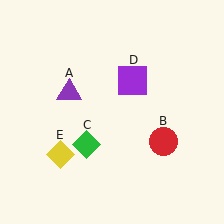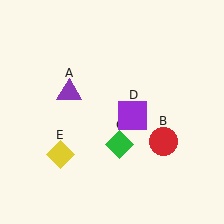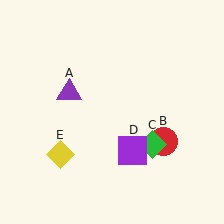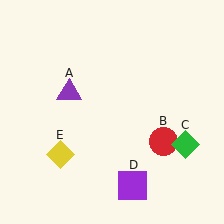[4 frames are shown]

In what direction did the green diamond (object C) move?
The green diamond (object C) moved right.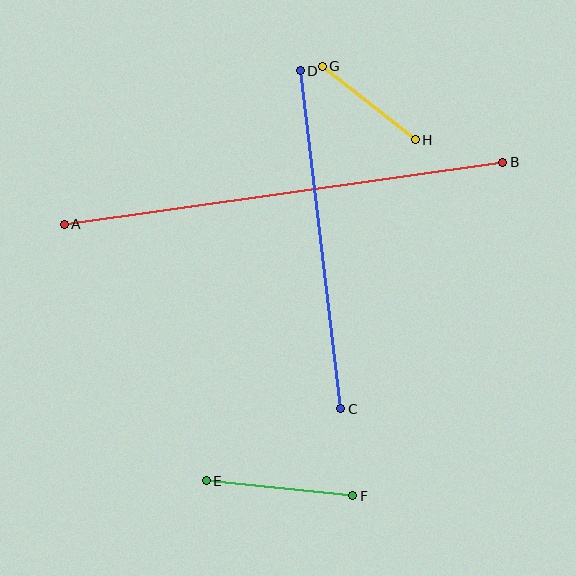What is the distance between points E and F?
The distance is approximately 147 pixels.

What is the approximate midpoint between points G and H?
The midpoint is at approximately (369, 103) pixels.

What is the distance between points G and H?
The distance is approximately 119 pixels.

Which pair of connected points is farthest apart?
Points A and B are farthest apart.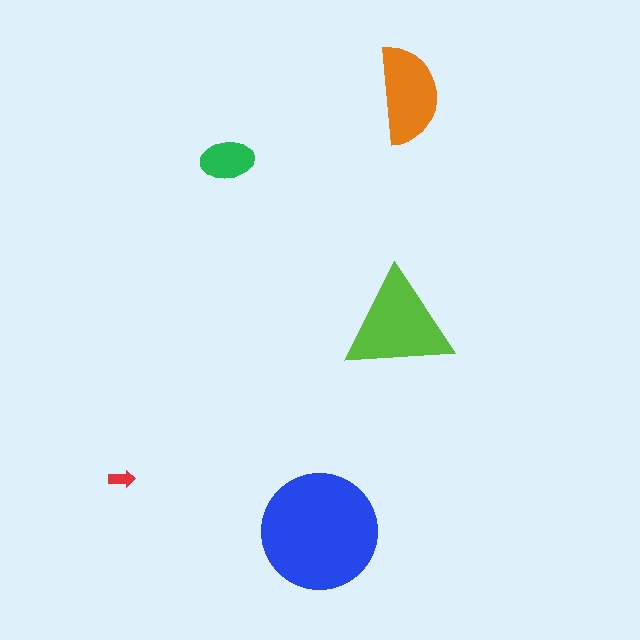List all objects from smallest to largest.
The red arrow, the green ellipse, the orange semicircle, the lime triangle, the blue circle.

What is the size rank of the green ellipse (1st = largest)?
4th.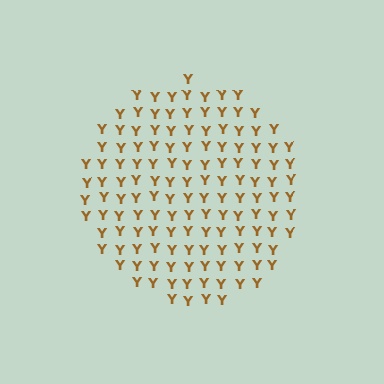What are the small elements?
The small elements are letter Y's.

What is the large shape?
The large shape is a circle.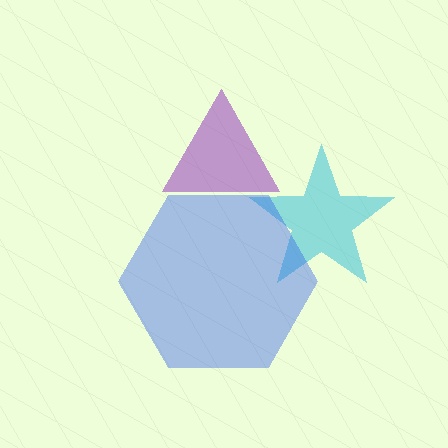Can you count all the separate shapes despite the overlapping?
Yes, there are 3 separate shapes.